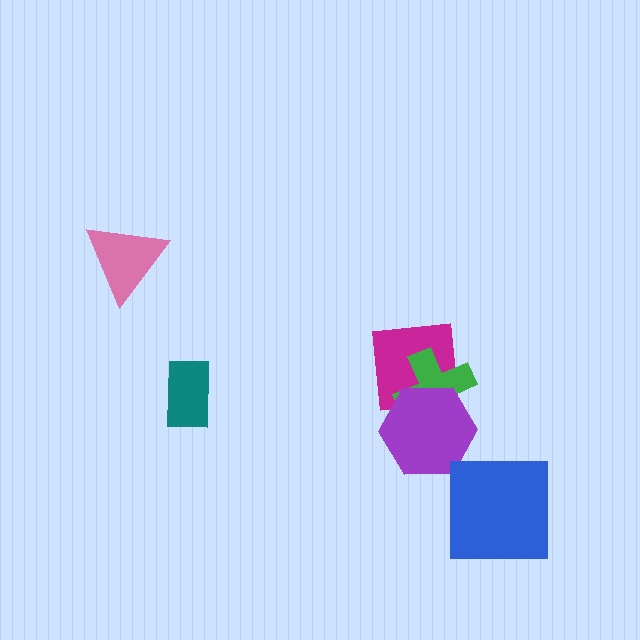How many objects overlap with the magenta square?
2 objects overlap with the magenta square.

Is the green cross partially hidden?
Yes, it is partially covered by another shape.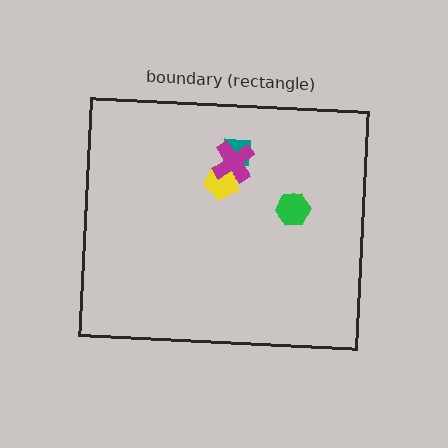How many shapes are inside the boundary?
4 inside, 0 outside.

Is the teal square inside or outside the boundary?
Inside.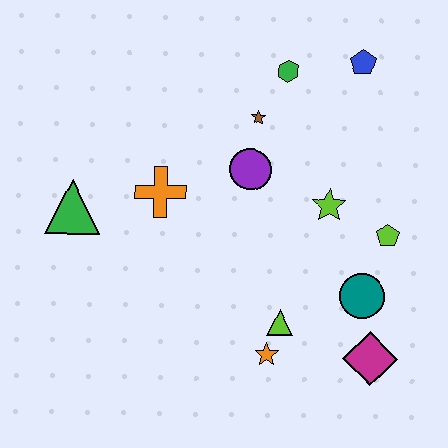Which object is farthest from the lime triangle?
The blue pentagon is farthest from the lime triangle.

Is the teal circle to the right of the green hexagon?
Yes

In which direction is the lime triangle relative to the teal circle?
The lime triangle is to the left of the teal circle.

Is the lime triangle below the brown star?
Yes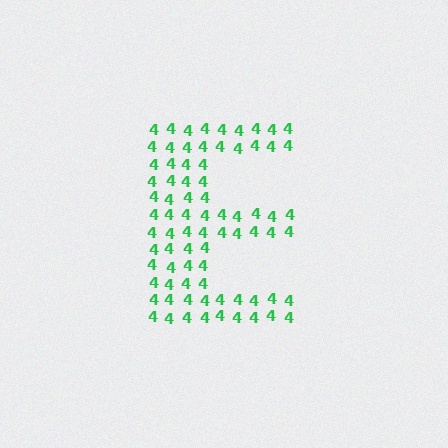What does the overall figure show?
The overall figure shows the letter E.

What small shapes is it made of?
It is made of small digit 4's.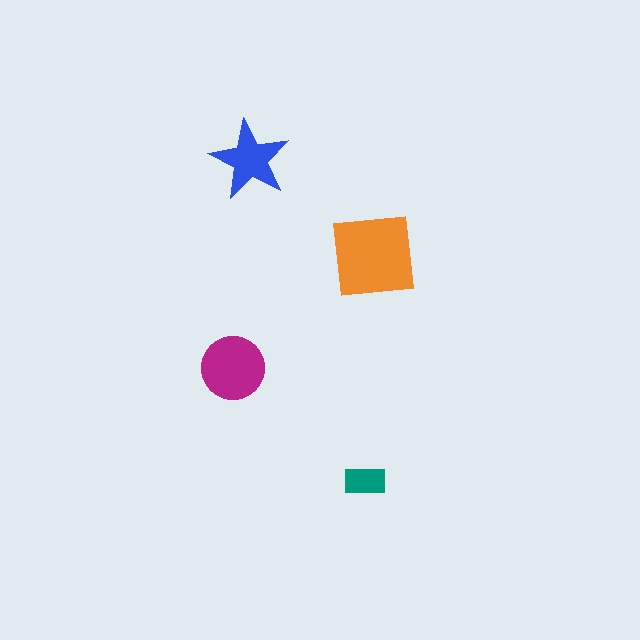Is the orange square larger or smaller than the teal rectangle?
Larger.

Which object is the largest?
The orange square.